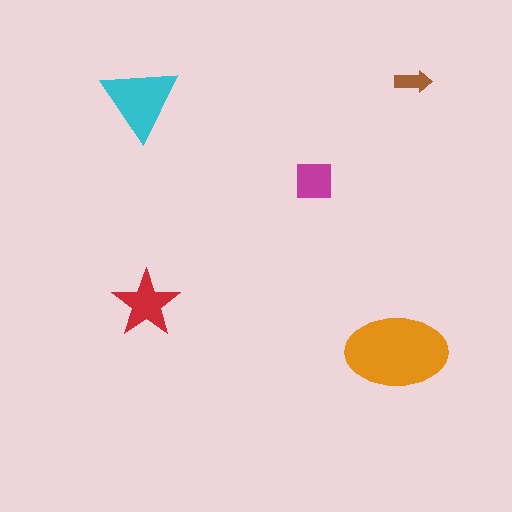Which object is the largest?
The orange ellipse.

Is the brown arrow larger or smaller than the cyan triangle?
Smaller.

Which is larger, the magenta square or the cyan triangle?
The cyan triangle.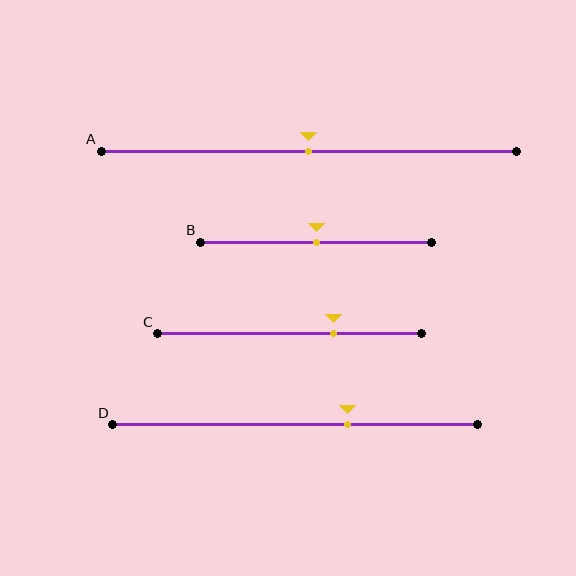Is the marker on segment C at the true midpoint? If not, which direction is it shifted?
No, the marker on segment C is shifted to the right by about 17% of the segment length.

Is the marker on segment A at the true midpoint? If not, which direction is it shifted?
Yes, the marker on segment A is at the true midpoint.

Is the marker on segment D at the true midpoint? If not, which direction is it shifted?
No, the marker on segment D is shifted to the right by about 14% of the segment length.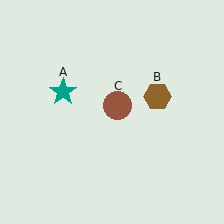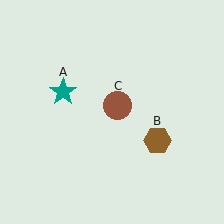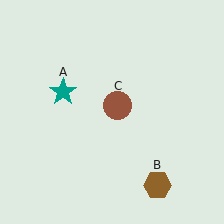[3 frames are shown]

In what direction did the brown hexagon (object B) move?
The brown hexagon (object B) moved down.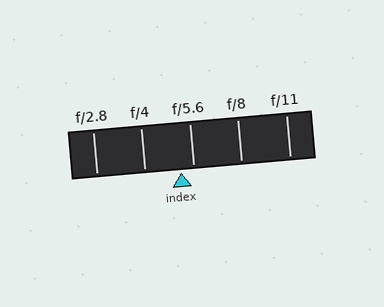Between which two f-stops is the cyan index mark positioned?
The index mark is between f/4 and f/5.6.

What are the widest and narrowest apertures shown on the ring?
The widest aperture shown is f/2.8 and the narrowest is f/11.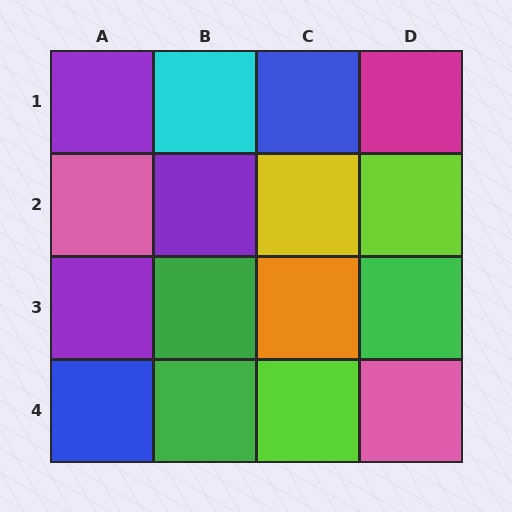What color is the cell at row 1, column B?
Cyan.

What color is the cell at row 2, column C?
Yellow.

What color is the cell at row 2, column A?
Pink.